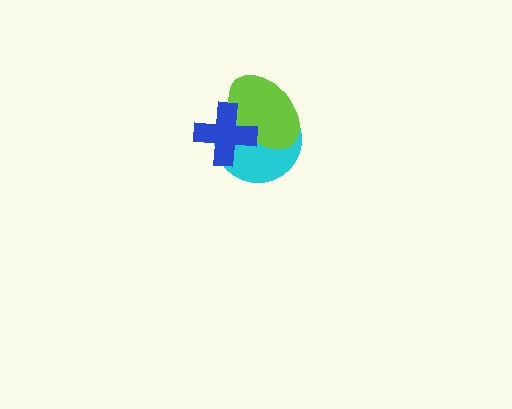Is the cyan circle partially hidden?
Yes, it is partially covered by another shape.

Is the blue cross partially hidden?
No, no other shape covers it.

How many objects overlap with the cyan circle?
2 objects overlap with the cyan circle.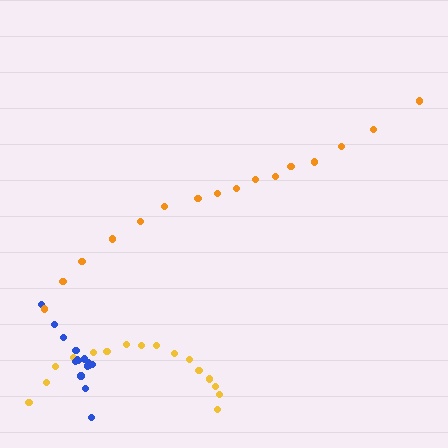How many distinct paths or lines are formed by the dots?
There are 3 distinct paths.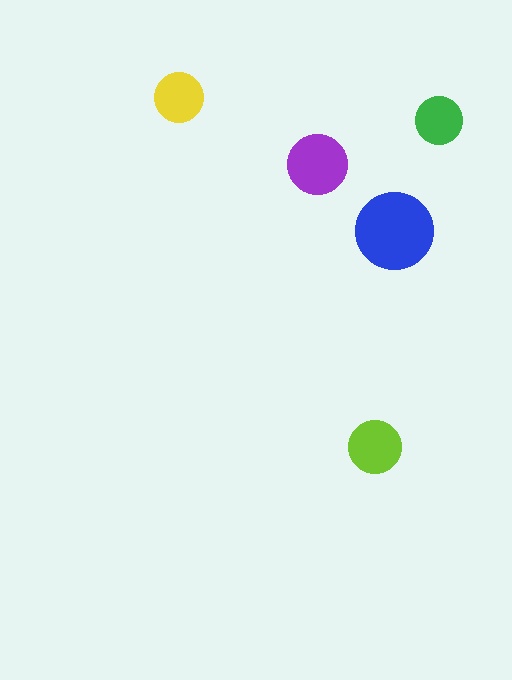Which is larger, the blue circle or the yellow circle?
The blue one.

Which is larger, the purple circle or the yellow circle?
The purple one.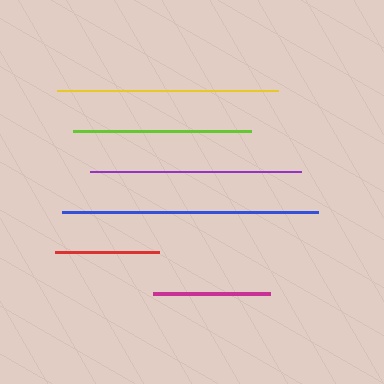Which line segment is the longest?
The blue line is the longest at approximately 256 pixels.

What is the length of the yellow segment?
The yellow segment is approximately 221 pixels long.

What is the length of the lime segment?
The lime segment is approximately 178 pixels long.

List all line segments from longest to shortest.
From longest to shortest: blue, yellow, purple, lime, magenta, red.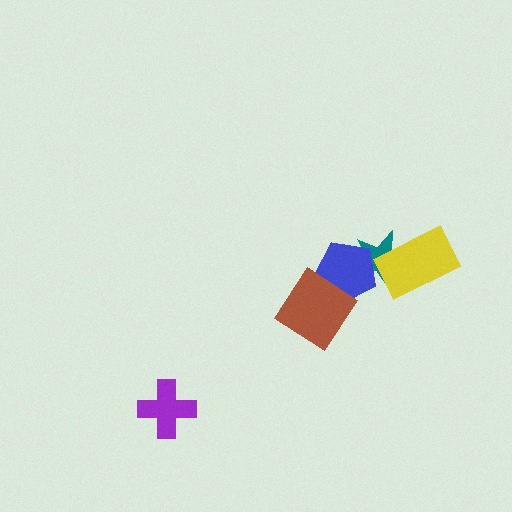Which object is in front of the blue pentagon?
The brown diamond is in front of the blue pentagon.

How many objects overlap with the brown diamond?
1 object overlaps with the brown diamond.